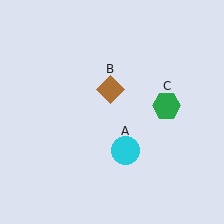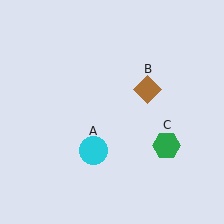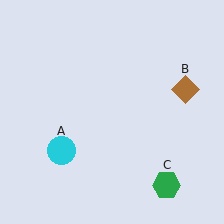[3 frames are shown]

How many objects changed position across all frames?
3 objects changed position: cyan circle (object A), brown diamond (object B), green hexagon (object C).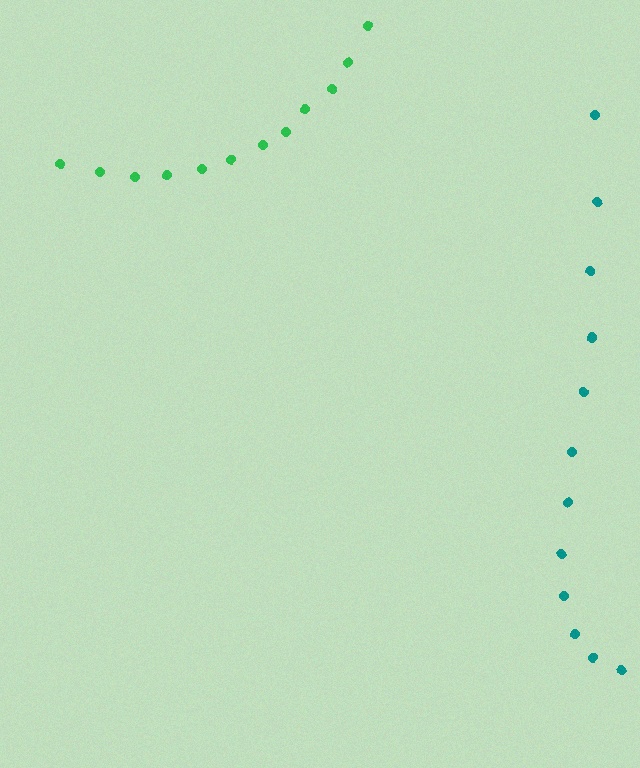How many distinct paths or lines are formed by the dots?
There are 2 distinct paths.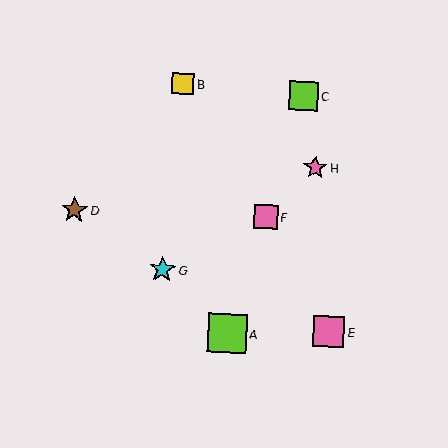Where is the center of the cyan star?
The center of the cyan star is at (163, 270).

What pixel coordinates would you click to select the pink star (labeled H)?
Click at (315, 168) to select the pink star H.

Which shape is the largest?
The lime square (labeled A) is the largest.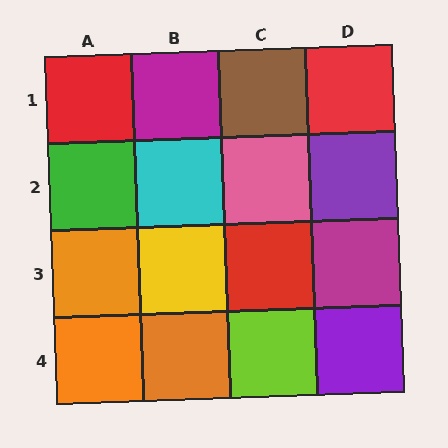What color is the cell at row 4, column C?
Lime.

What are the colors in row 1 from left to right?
Red, magenta, brown, red.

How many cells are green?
1 cell is green.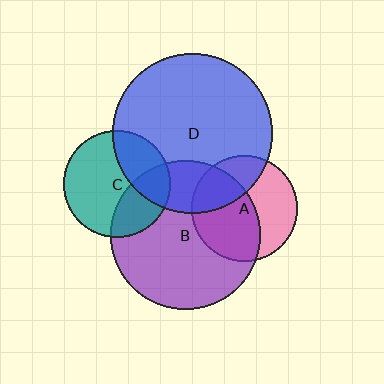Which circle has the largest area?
Circle D (blue).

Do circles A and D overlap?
Yes.